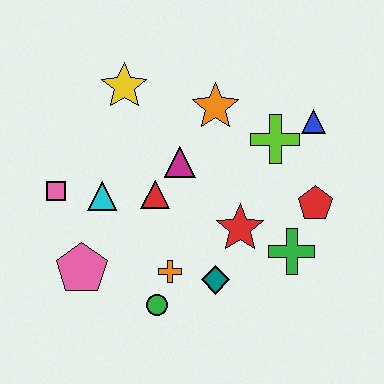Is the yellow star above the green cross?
Yes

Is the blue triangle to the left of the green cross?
No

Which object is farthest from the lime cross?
The pink pentagon is farthest from the lime cross.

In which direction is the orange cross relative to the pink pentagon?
The orange cross is to the right of the pink pentagon.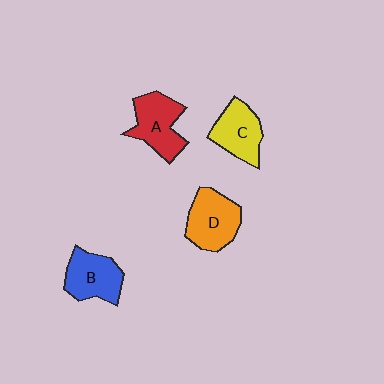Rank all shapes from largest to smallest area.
From largest to smallest: D (orange), A (red), B (blue), C (yellow).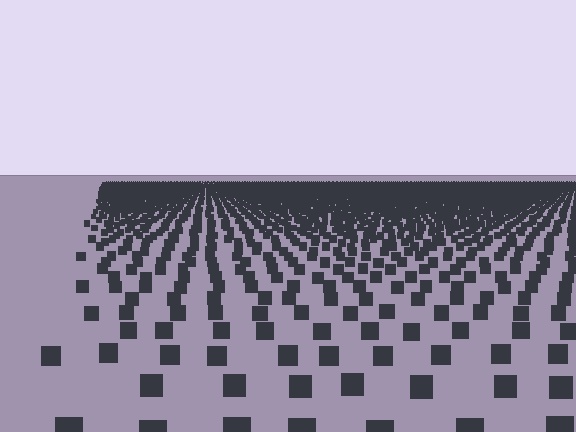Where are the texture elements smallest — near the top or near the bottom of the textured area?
Near the top.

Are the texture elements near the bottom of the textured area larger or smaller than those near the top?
Larger. Near the bottom, elements are closer to the viewer and appear at a bigger on-screen size.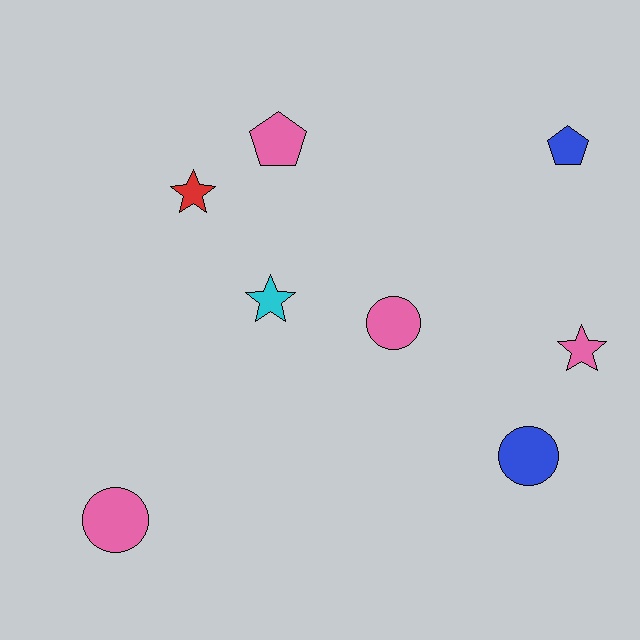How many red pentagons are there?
There are no red pentagons.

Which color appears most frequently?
Pink, with 4 objects.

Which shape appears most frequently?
Circle, with 3 objects.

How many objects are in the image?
There are 8 objects.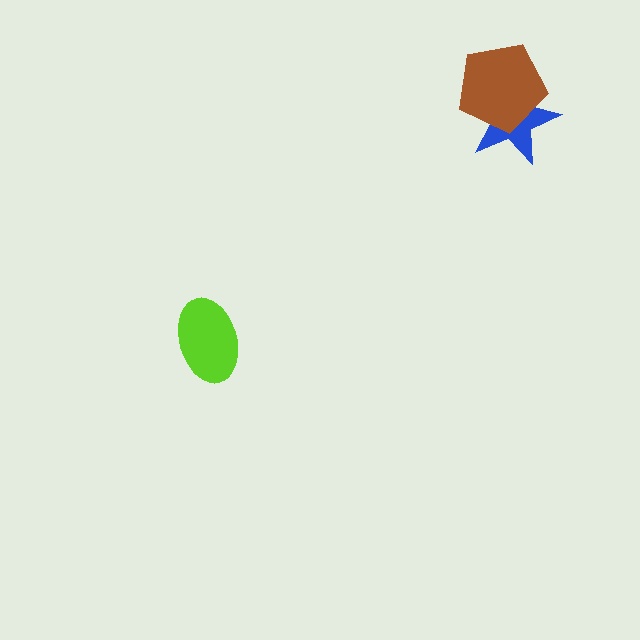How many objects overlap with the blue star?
1 object overlaps with the blue star.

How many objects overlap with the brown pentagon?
1 object overlaps with the brown pentagon.